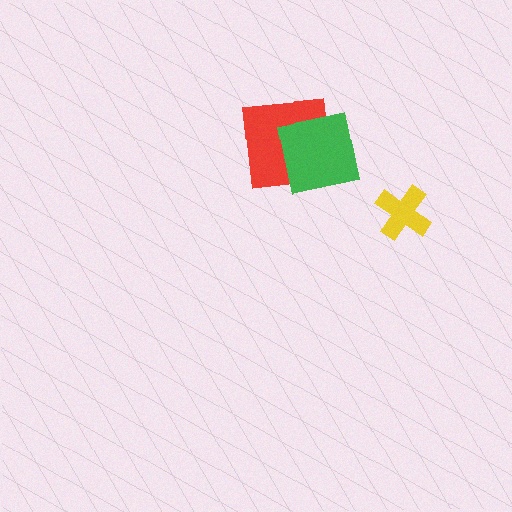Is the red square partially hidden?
Yes, it is partially covered by another shape.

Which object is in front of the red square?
The green square is in front of the red square.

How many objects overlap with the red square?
1 object overlaps with the red square.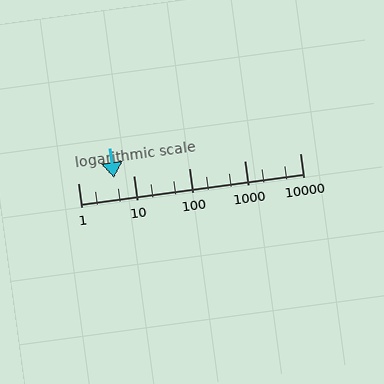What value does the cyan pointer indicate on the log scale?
The pointer indicates approximately 4.5.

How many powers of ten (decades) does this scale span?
The scale spans 4 decades, from 1 to 10000.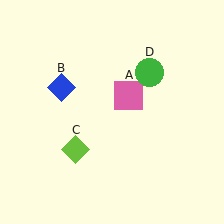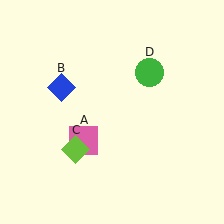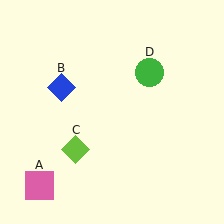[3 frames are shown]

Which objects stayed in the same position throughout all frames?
Blue diamond (object B) and lime diamond (object C) and green circle (object D) remained stationary.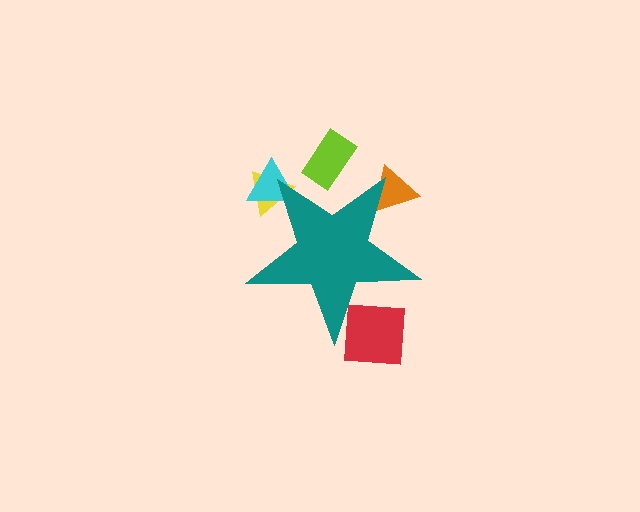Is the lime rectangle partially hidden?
Yes, the lime rectangle is partially hidden behind the teal star.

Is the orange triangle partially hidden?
Yes, the orange triangle is partially hidden behind the teal star.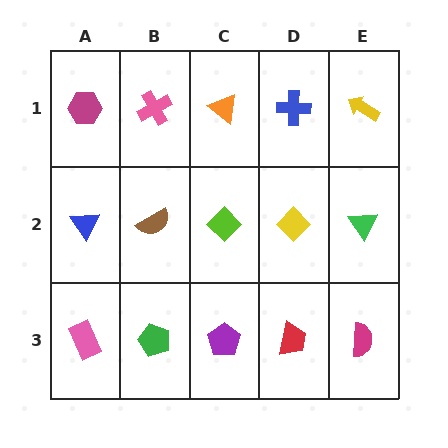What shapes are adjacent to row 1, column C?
A lime diamond (row 2, column C), a pink cross (row 1, column B), a blue cross (row 1, column D).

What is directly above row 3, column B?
A brown semicircle.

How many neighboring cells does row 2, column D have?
4.